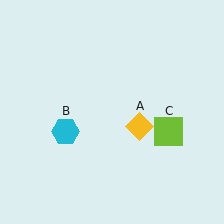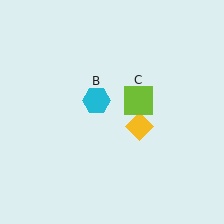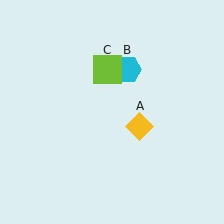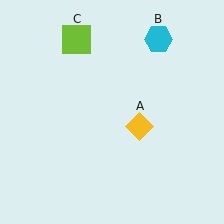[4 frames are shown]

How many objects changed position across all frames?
2 objects changed position: cyan hexagon (object B), lime square (object C).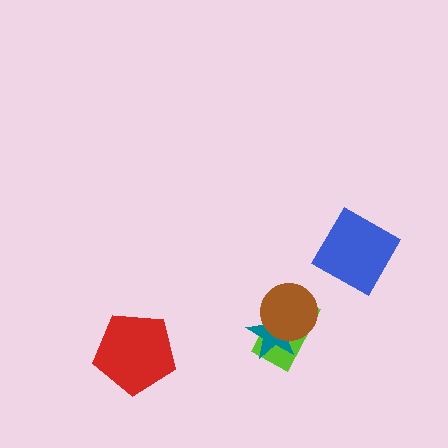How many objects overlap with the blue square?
0 objects overlap with the blue square.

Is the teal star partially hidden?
Yes, it is partially covered by another shape.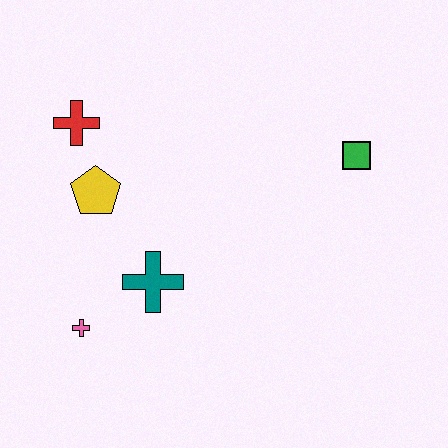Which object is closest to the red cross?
The yellow pentagon is closest to the red cross.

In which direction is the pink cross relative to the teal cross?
The pink cross is to the left of the teal cross.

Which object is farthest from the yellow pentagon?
The green square is farthest from the yellow pentagon.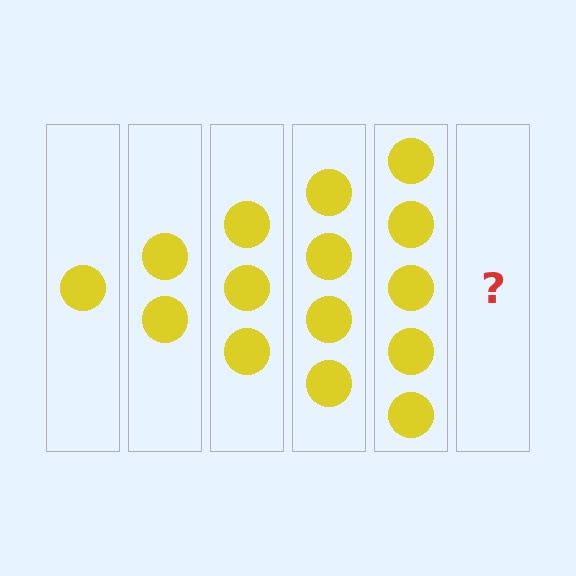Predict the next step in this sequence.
The next step is 6 circles.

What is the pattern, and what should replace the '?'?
The pattern is that each step adds one more circle. The '?' should be 6 circles.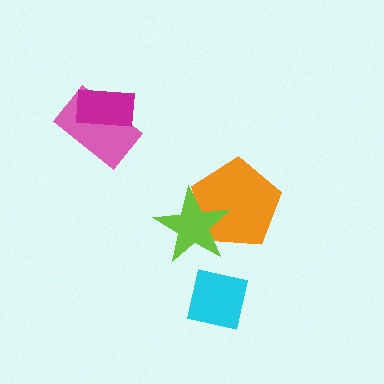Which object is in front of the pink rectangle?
The magenta rectangle is in front of the pink rectangle.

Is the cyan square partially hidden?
No, no other shape covers it.